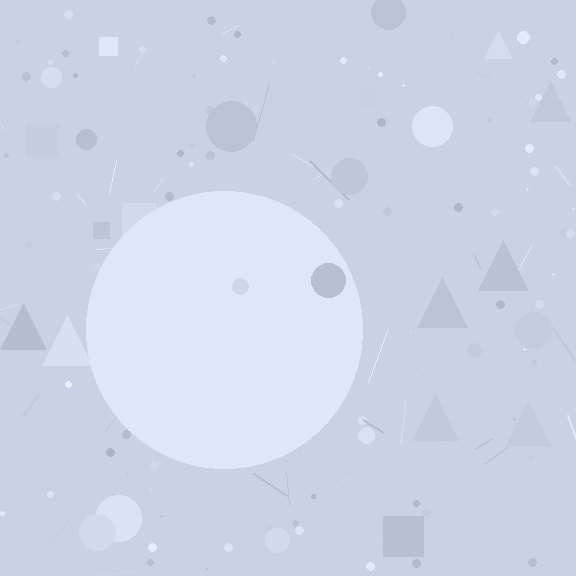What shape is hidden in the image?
A circle is hidden in the image.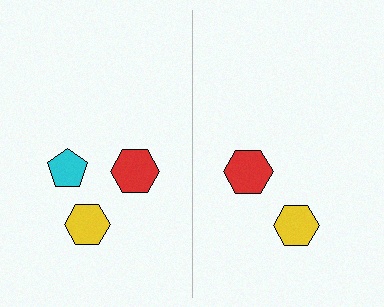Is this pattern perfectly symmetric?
No, the pattern is not perfectly symmetric. A cyan pentagon is missing from the right side.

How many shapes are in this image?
There are 5 shapes in this image.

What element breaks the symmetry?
A cyan pentagon is missing from the right side.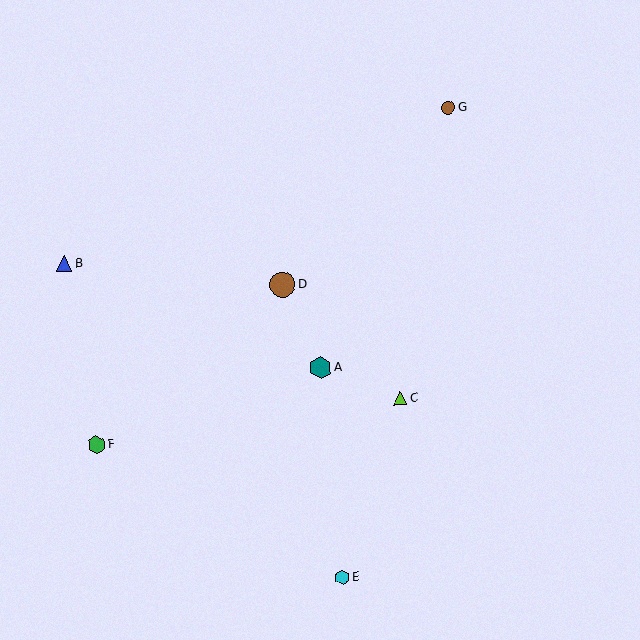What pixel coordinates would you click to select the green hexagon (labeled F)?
Click at (96, 445) to select the green hexagon F.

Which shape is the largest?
The brown circle (labeled D) is the largest.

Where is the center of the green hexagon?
The center of the green hexagon is at (96, 445).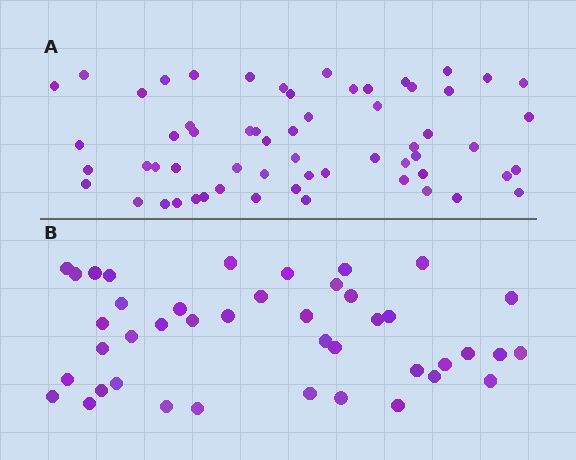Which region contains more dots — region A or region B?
Region A (the top region) has more dots.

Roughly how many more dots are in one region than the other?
Region A has approximately 20 more dots than region B.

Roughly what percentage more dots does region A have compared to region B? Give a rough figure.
About 45% more.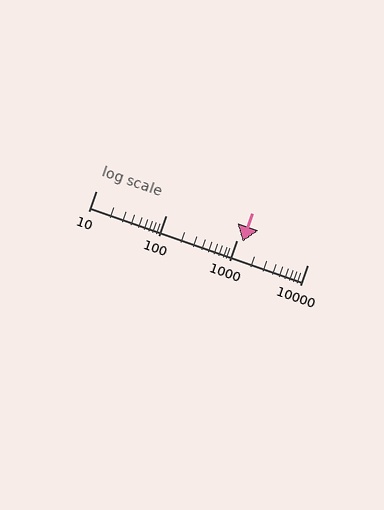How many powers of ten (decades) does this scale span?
The scale spans 3 decades, from 10 to 10000.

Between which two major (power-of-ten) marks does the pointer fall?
The pointer is between 1000 and 10000.